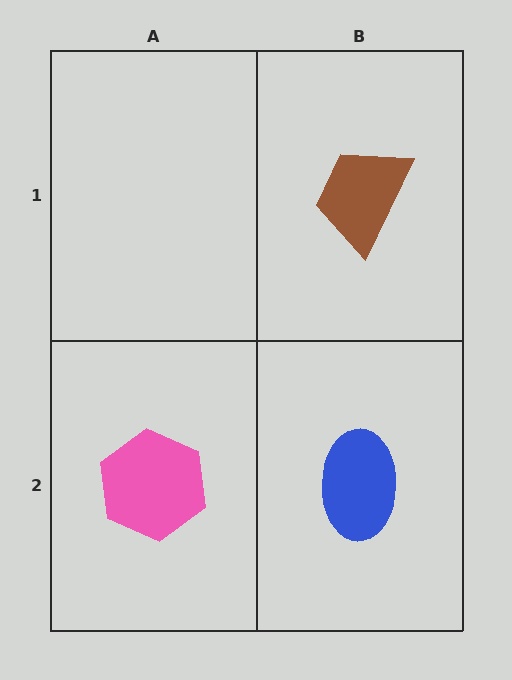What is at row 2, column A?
A pink hexagon.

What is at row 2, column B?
A blue ellipse.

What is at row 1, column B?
A brown trapezoid.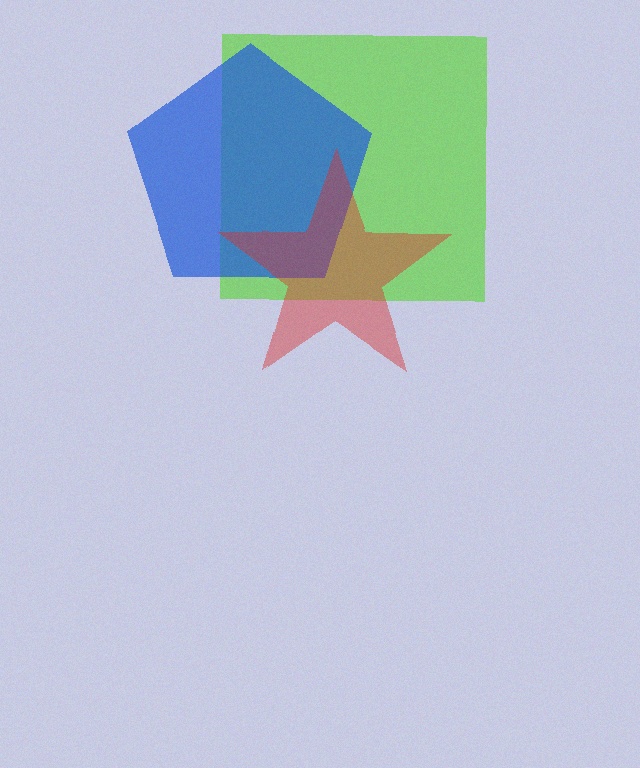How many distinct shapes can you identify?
There are 3 distinct shapes: a lime square, a blue pentagon, a red star.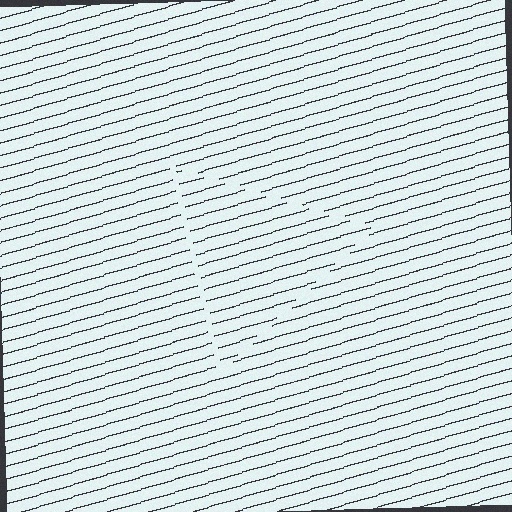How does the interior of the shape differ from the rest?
The interior of the shape contains the same grating, shifted by half a period — the contour is defined by the phase discontinuity where line-ends from the inner and outer gratings abut.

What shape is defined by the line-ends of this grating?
An illusory triangle. The interior of the shape contains the same grating, shifted by half a period — the contour is defined by the phase discontinuity where line-ends from the inner and outer gratings abut.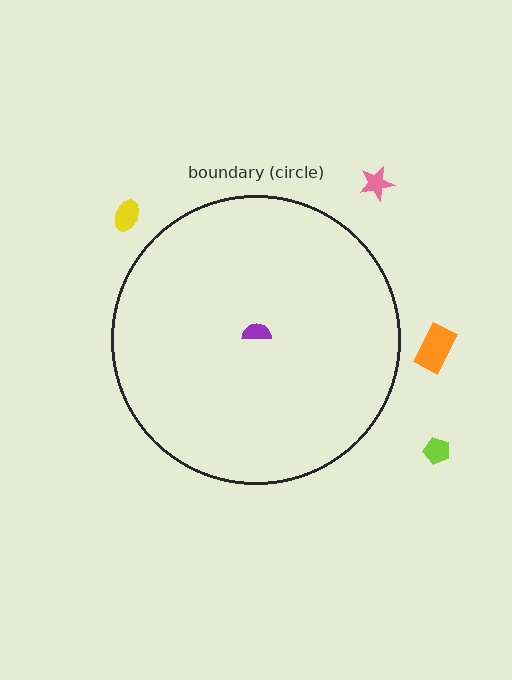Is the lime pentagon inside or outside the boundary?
Outside.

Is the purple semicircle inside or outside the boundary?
Inside.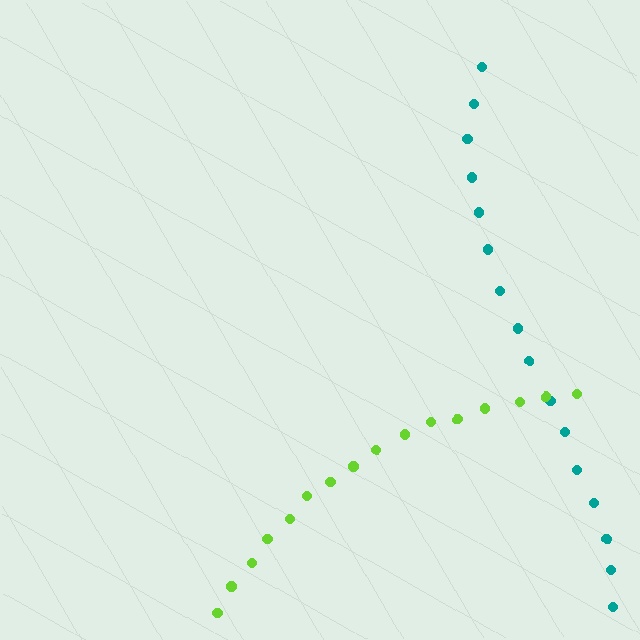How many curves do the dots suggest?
There are 2 distinct paths.